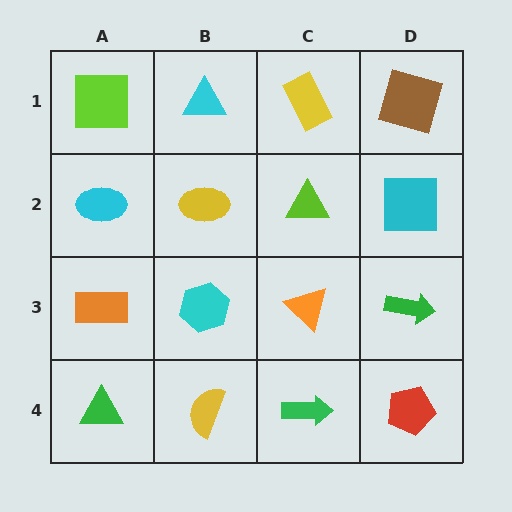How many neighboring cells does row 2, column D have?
3.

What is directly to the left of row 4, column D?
A green arrow.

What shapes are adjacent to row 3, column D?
A cyan square (row 2, column D), a red pentagon (row 4, column D), an orange triangle (row 3, column C).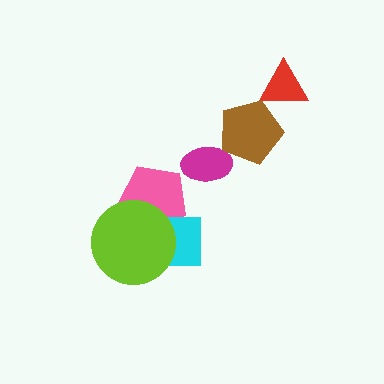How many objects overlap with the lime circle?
2 objects overlap with the lime circle.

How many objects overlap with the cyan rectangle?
2 objects overlap with the cyan rectangle.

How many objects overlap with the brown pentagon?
0 objects overlap with the brown pentagon.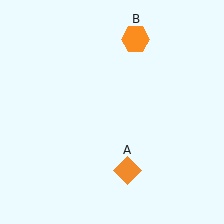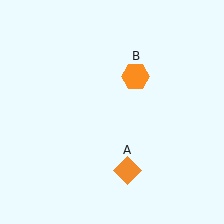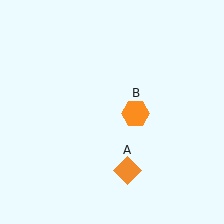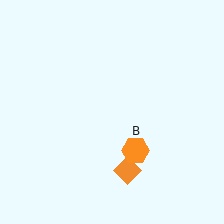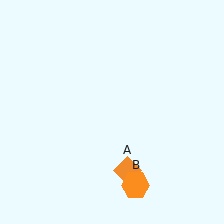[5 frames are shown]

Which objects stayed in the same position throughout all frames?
Orange diamond (object A) remained stationary.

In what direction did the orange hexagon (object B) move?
The orange hexagon (object B) moved down.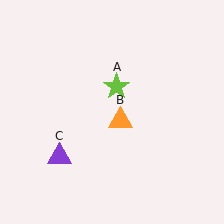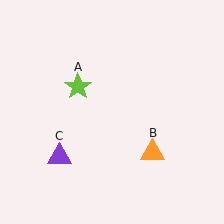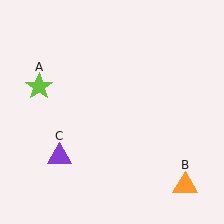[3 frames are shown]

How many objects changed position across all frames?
2 objects changed position: lime star (object A), orange triangle (object B).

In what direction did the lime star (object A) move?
The lime star (object A) moved left.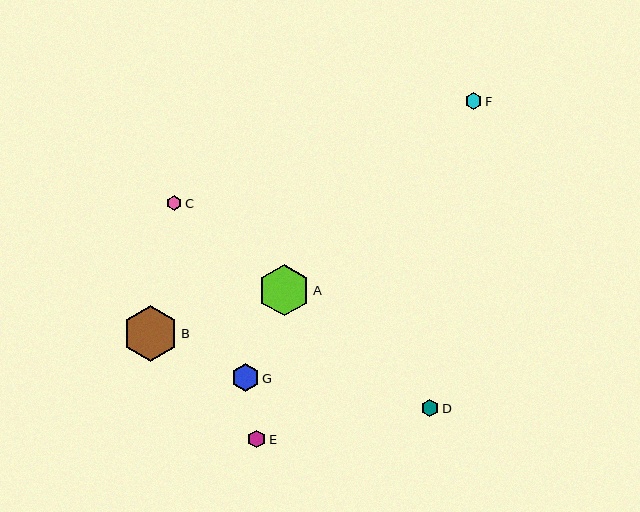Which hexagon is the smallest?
Hexagon C is the smallest with a size of approximately 15 pixels.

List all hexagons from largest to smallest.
From largest to smallest: B, A, G, E, D, F, C.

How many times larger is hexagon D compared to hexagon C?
Hexagon D is approximately 1.2 times the size of hexagon C.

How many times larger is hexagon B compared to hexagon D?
Hexagon B is approximately 3.1 times the size of hexagon D.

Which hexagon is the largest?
Hexagon B is the largest with a size of approximately 55 pixels.